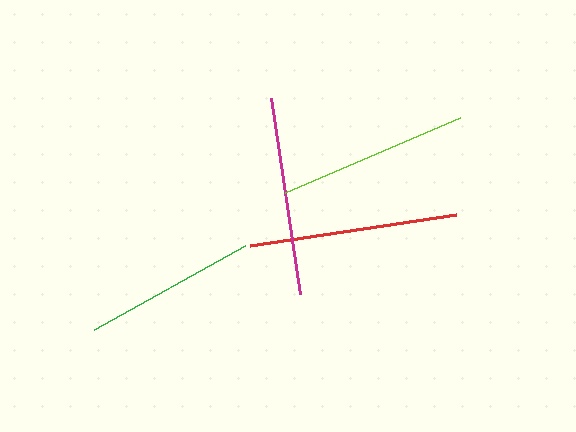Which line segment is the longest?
The red line is the longest at approximately 208 pixels.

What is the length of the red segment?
The red segment is approximately 208 pixels long.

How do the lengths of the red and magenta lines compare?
The red and magenta lines are approximately the same length.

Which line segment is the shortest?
The green line is the shortest at approximately 173 pixels.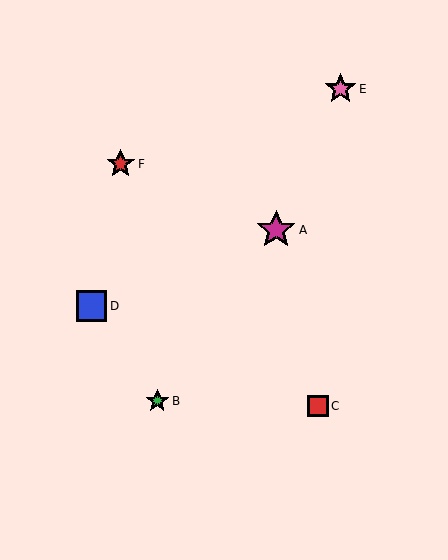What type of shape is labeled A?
Shape A is a magenta star.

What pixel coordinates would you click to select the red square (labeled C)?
Click at (318, 406) to select the red square C.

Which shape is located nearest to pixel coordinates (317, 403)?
The red square (labeled C) at (318, 406) is nearest to that location.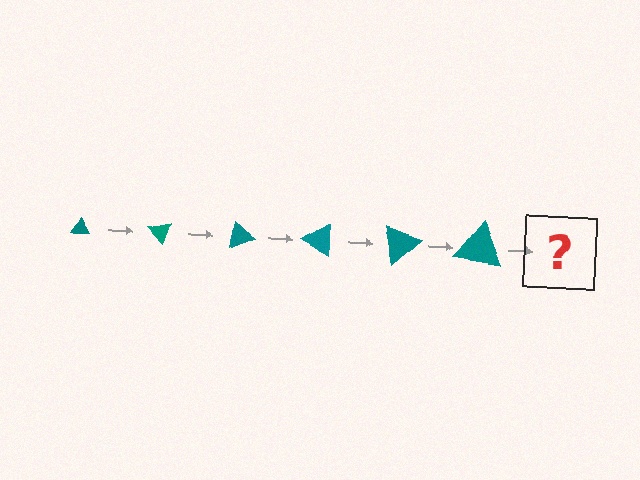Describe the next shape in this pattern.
It should be a triangle, larger than the previous one and rotated 300 degrees from the start.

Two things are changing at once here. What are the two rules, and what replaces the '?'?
The two rules are that the triangle grows larger each step and it rotates 50 degrees each step. The '?' should be a triangle, larger than the previous one and rotated 300 degrees from the start.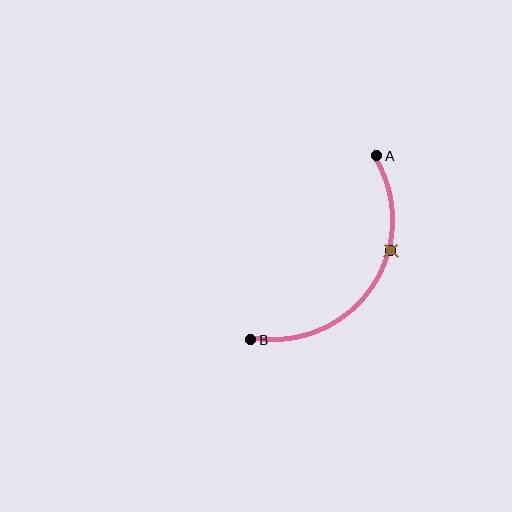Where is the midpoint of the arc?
The arc midpoint is the point on the curve farthest from the straight line joining A and B. It sits below and to the right of that line.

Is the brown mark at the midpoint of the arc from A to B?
No. The brown mark lies on the arc but is closer to endpoint A. The arc midpoint would be at the point on the curve equidistant along the arc from both A and B.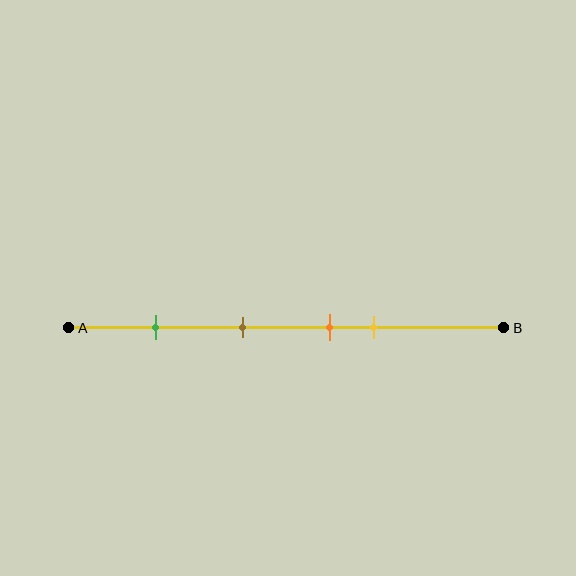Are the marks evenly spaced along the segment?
No, the marks are not evenly spaced.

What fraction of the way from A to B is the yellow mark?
The yellow mark is approximately 70% (0.7) of the way from A to B.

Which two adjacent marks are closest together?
The orange and yellow marks are the closest adjacent pair.